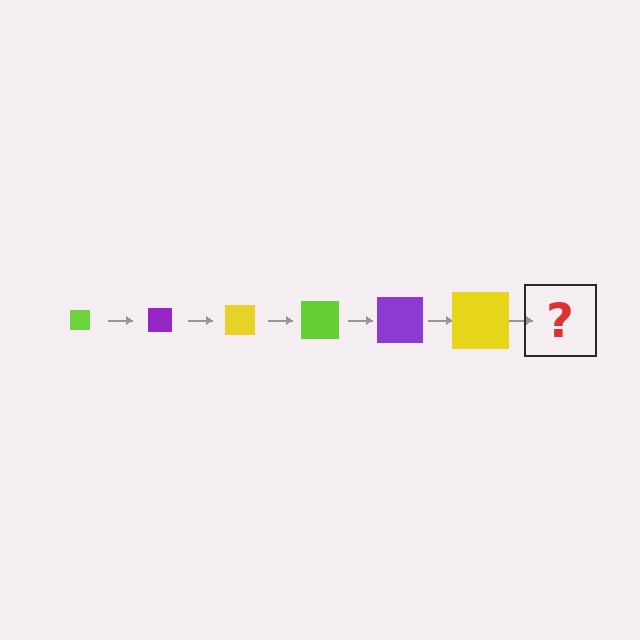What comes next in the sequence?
The next element should be a lime square, larger than the previous one.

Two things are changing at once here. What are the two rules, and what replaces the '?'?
The two rules are that the square grows larger each step and the color cycles through lime, purple, and yellow. The '?' should be a lime square, larger than the previous one.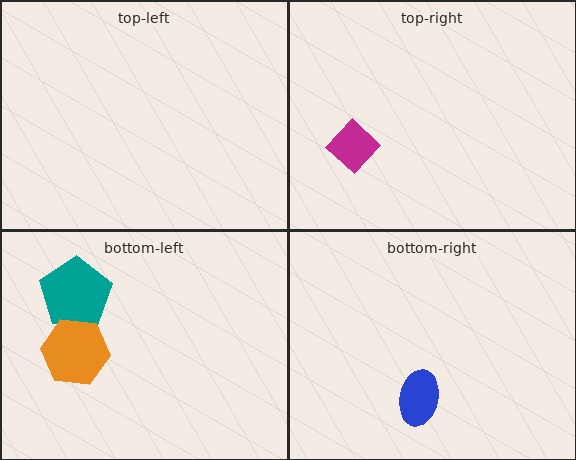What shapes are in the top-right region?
The magenta diamond.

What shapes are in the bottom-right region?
The blue ellipse.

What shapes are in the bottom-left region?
The teal pentagon, the orange hexagon.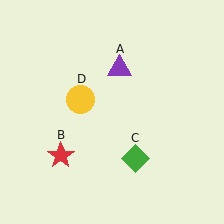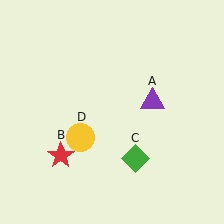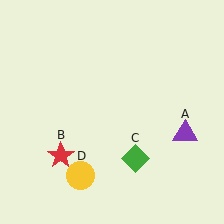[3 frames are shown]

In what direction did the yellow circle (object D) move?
The yellow circle (object D) moved down.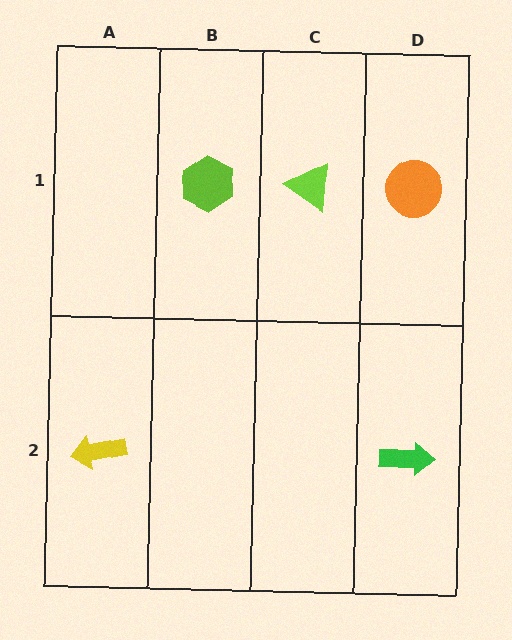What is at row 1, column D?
An orange circle.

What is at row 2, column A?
A yellow arrow.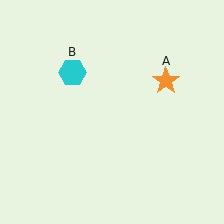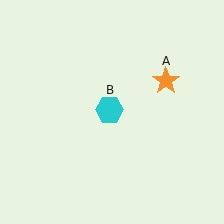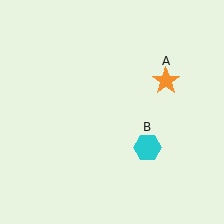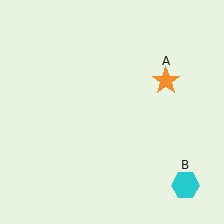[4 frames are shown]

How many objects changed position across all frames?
1 object changed position: cyan hexagon (object B).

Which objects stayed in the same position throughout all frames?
Orange star (object A) remained stationary.